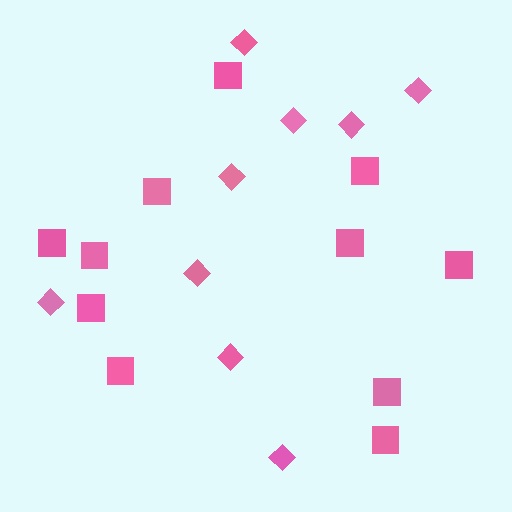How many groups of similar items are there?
There are 2 groups: one group of diamonds (9) and one group of squares (11).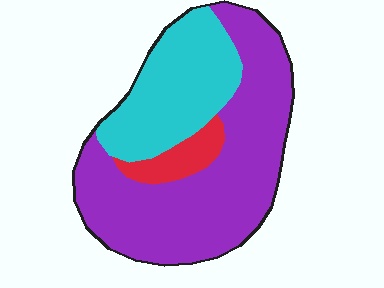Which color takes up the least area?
Red, at roughly 10%.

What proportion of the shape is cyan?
Cyan takes up about one third (1/3) of the shape.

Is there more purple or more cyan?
Purple.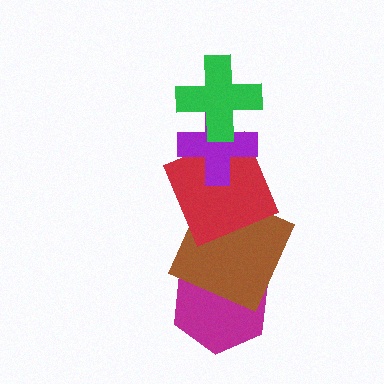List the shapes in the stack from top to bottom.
From top to bottom: the green cross, the purple cross, the red square, the brown square, the magenta hexagon.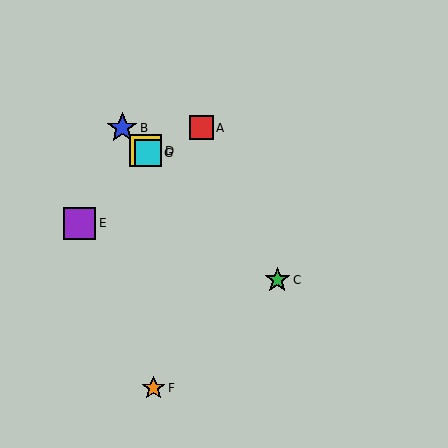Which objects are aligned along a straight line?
Objects B, C, D, G are aligned along a straight line.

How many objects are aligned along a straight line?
4 objects (B, C, D, G) are aligned along a straight line.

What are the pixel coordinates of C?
Object C is at (277, 280).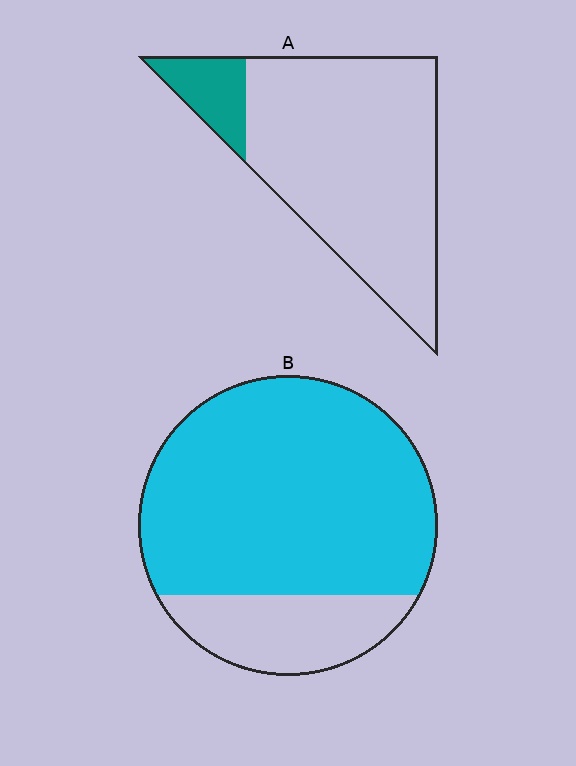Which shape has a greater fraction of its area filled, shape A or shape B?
Shape B.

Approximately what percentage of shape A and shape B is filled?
A is approximately 15% and B is approximately 80%.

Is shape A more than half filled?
No.